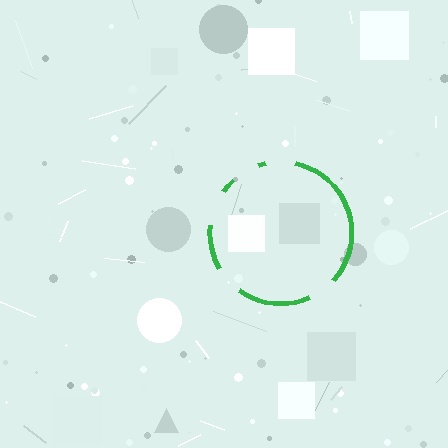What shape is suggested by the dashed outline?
The dashed outline suggests a circle.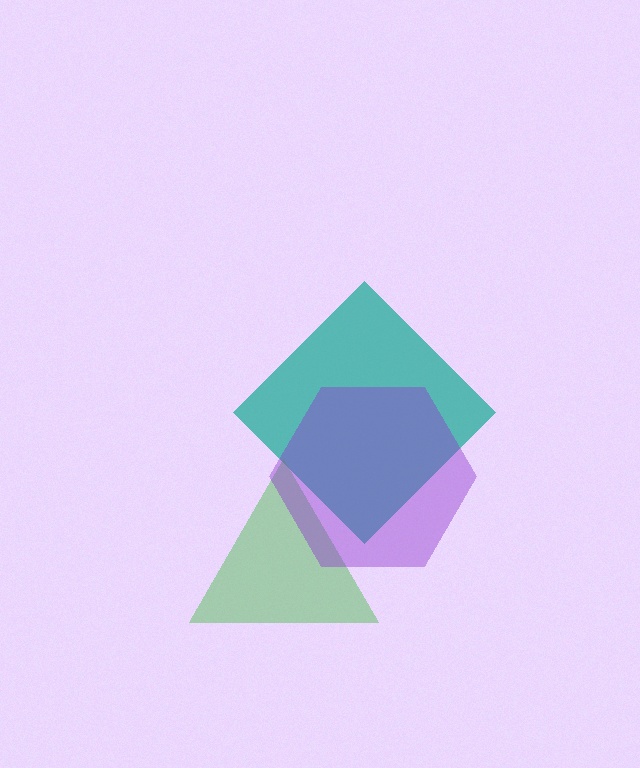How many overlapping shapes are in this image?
There are 3 overlapping shapes in the image.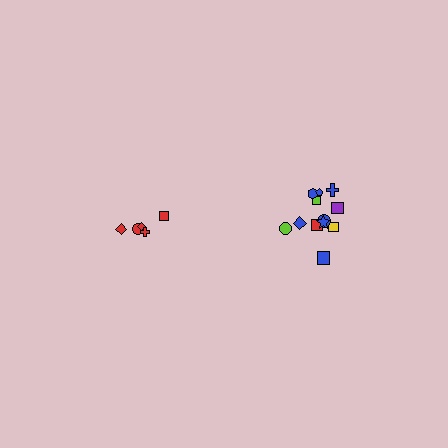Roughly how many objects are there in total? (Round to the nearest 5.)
Roughly 15 objects in total.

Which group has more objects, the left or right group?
The right group.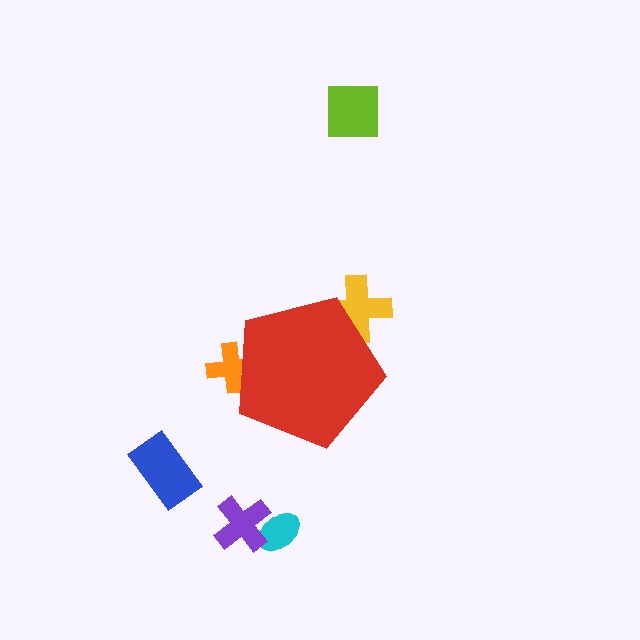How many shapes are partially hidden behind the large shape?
2 shapes are partially hidden.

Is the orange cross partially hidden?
Yes, the orange cross is partially hidden behind the red pentagon.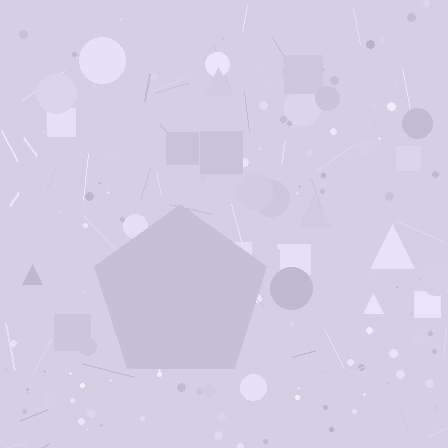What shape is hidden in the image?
A pentagon is hidden in the image.